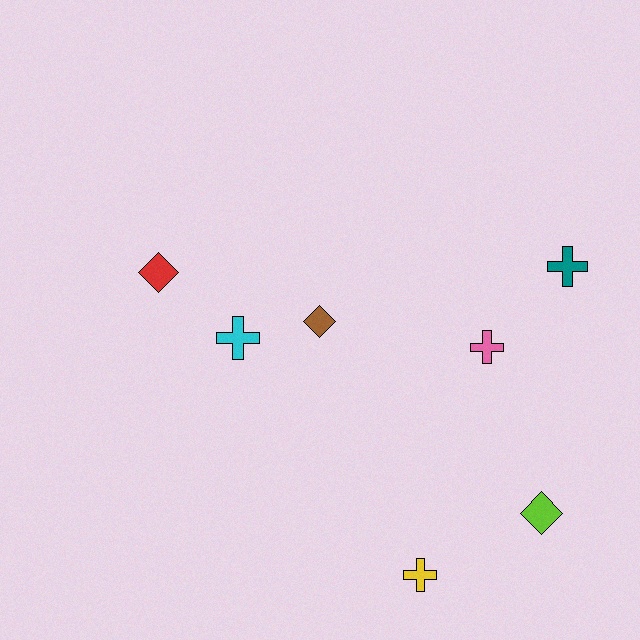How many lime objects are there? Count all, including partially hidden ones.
There is 1 lime object.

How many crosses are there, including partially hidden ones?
There are 4 crosses.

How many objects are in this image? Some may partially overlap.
There are 7 objects.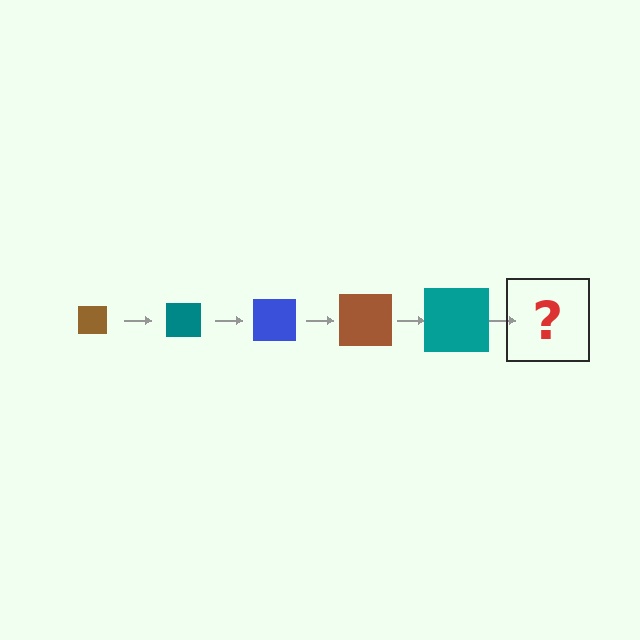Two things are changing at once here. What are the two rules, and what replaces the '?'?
The two rules are that the square grows larger each step and the color cycles through brown, teal, and blue. The '?' should be a blue square, larger than the previous one.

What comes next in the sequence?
The next element should be a blue square, larger than the previous one.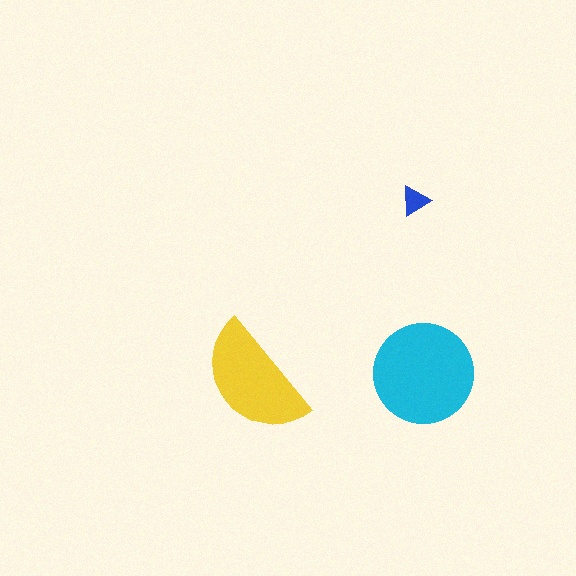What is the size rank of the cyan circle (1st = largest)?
1st.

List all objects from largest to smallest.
The cyan circle, the yellow semicircle, the blue triangle.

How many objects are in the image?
There are 3 objects in the image.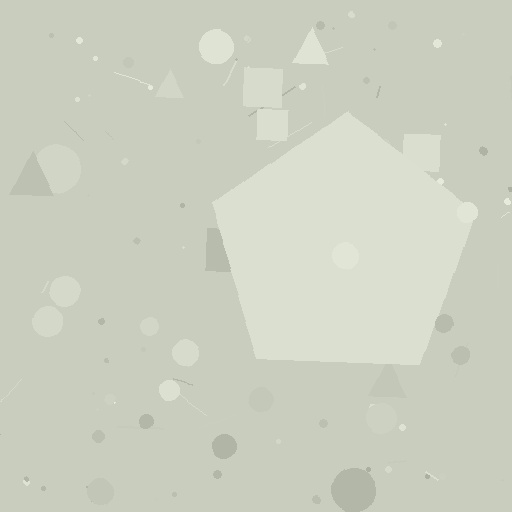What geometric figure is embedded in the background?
A pentagon is embedded in the background.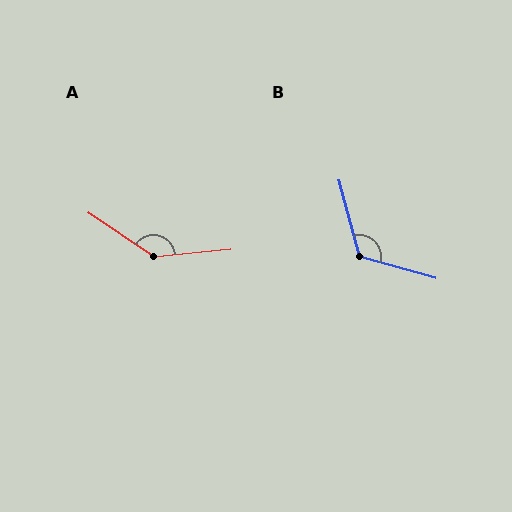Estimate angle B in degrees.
Approximately 121 degrees.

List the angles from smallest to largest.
B (121°), A (140°).